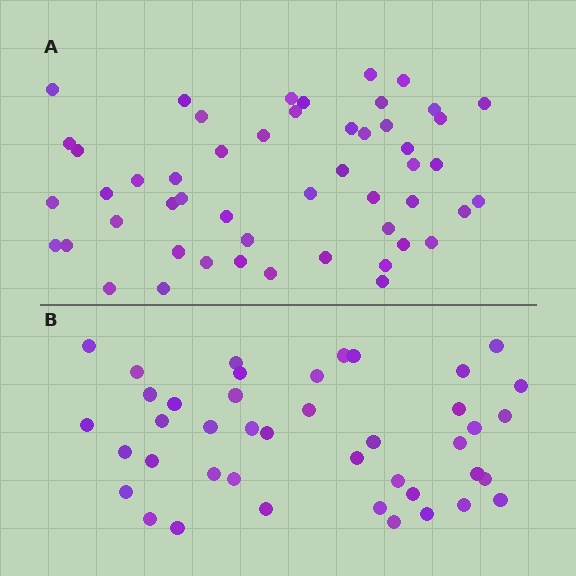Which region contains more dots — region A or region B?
Region A (the top region) has more dots.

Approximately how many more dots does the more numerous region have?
Region A has roughly 8 or so more dots than region B.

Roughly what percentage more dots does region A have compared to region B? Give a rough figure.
About 20% more.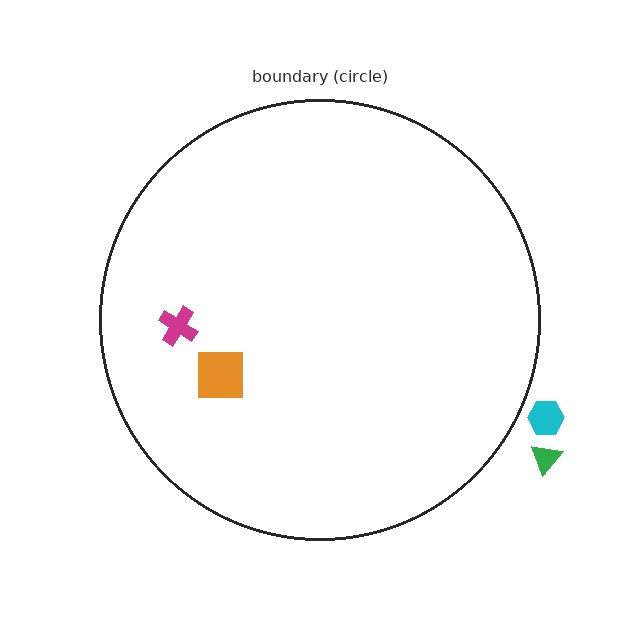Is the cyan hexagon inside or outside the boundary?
Outside.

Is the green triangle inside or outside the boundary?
Outside.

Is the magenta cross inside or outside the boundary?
Inside.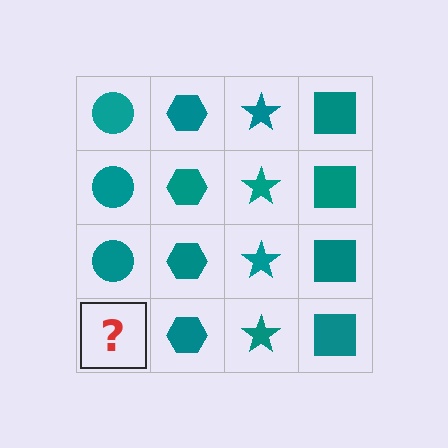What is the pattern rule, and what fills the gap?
The rule is that each column has a consistent shape. The gap should be filled with a teal circle.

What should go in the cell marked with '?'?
The missing cell should contain a teal circle.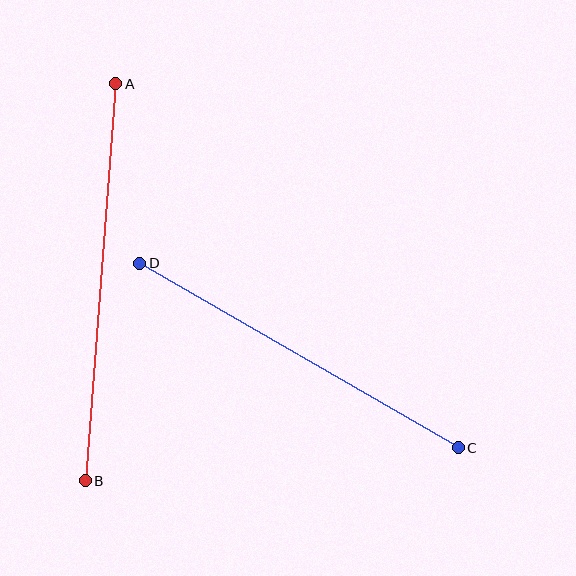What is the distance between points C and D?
The distance is approximately 368 pixels.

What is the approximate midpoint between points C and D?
The midpoint is at approximately (299, 356) pixels.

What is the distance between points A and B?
The distance is approximately 399 pixels.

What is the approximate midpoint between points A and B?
The midpoint is at approximately (100, 282) pixels.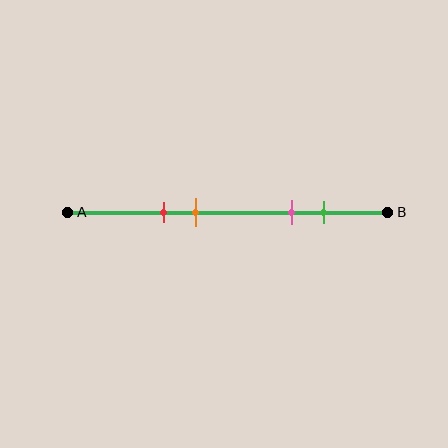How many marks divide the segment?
There are 4 marks dividing the segment.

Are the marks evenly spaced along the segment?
No, the marks are not evenly spaced.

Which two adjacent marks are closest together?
The red and orange marks are the closest adjacent pair.